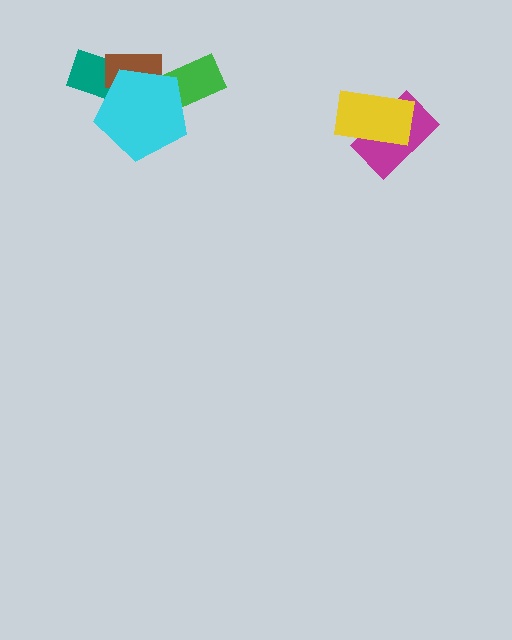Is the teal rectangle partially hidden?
Yes, it is partially covered by another shape.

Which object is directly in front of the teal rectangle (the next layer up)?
The brown rectangle is directly in front of the teal rectangle.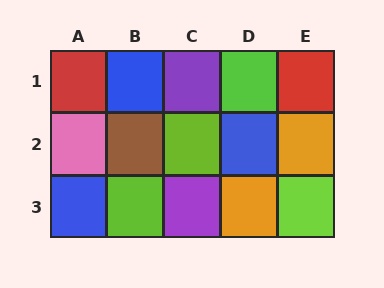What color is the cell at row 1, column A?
Red.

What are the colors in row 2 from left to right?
Pink, brown, lime, blue, orange.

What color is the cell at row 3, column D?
Orange.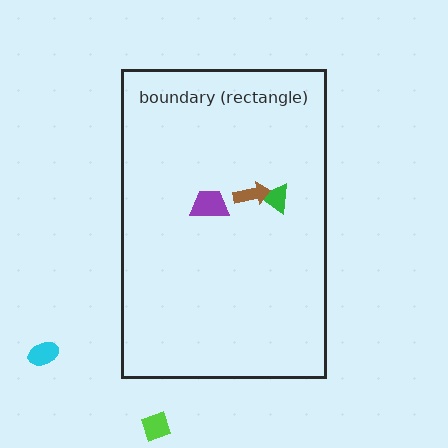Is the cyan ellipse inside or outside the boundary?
Outside.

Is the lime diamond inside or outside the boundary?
Outside.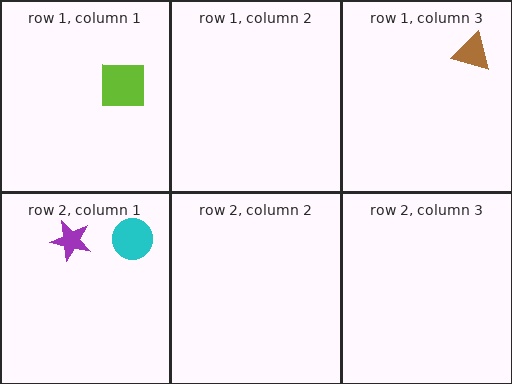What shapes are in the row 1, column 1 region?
The lime square.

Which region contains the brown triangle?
The row 1, column 3 region.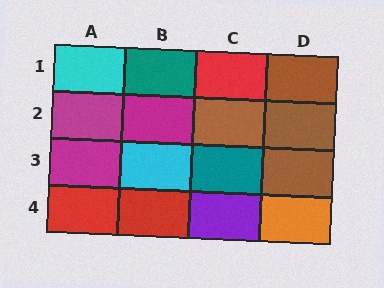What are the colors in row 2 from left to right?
Magenta, magenta, brown, brown.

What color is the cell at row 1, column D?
Brown.